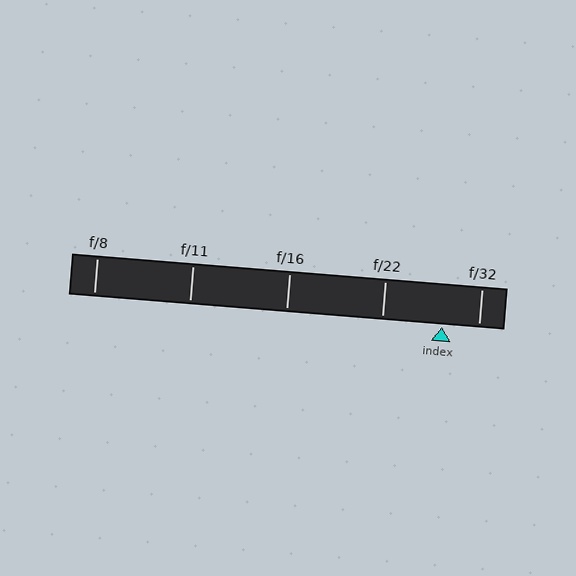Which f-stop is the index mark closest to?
The index mark is closest to f/32.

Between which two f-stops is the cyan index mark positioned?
The index mark is between f/22 and f/32.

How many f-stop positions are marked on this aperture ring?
There are 5 f-stop positions marked.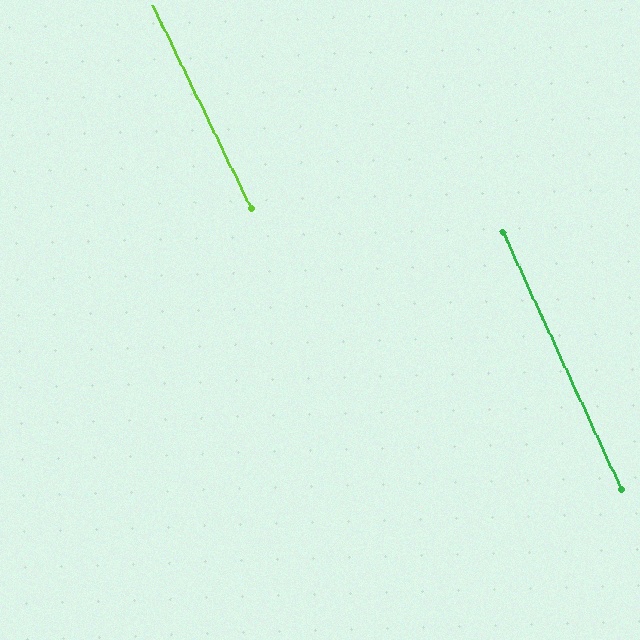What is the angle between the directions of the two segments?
Approximately 1 degree.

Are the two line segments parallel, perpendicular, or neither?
Parallel — their directions differ by only 1.0°.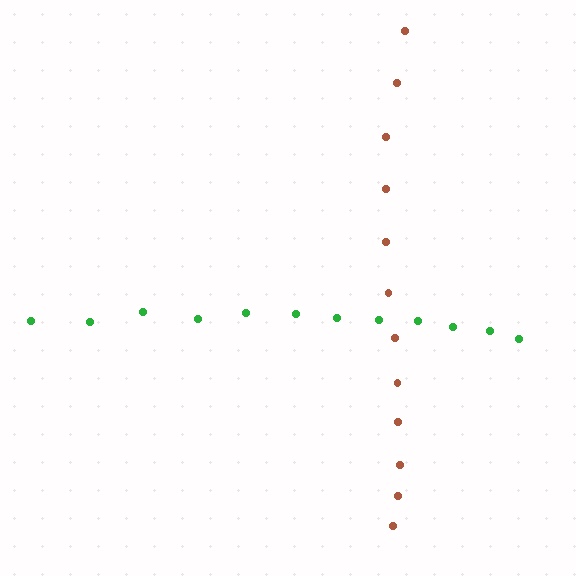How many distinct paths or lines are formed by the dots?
There are 2 distinct paths.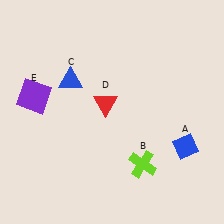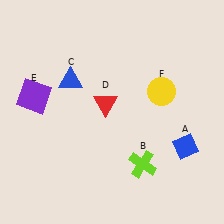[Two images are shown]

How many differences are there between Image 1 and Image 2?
There is 1 difference between the two images.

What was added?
A yellow circle (F) was added in Image 2.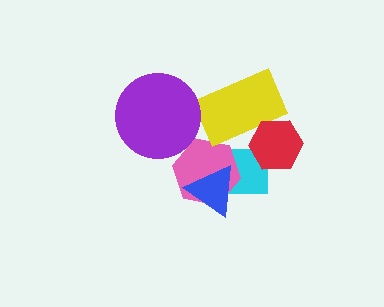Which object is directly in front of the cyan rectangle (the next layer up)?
The pink hexagon is directly in front of the cyan rectangle.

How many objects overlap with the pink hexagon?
2 objects overlap with the pink hexagon.